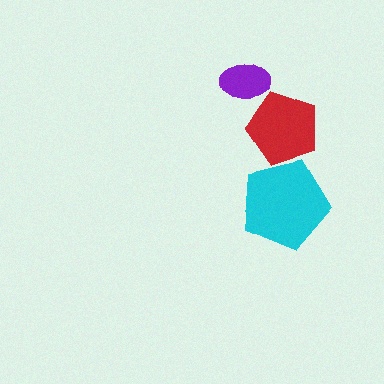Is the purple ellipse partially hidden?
No, no other shape covers it.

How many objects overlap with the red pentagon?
1 object overlaps with the red pentagon.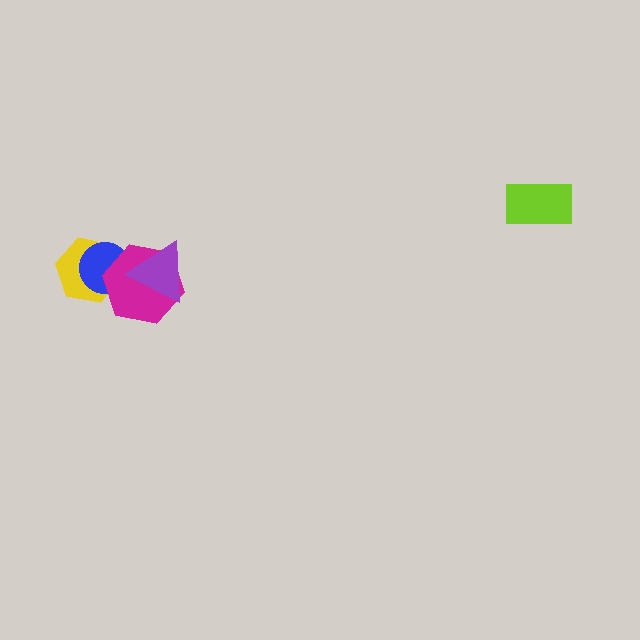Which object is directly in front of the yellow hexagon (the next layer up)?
The blue circle is directly in front of the yellow hexagon.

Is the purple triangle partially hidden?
No, no other shape covers it.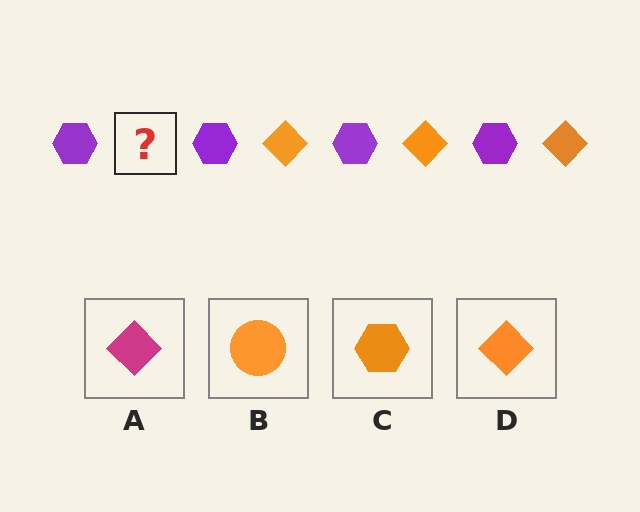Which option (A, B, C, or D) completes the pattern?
D.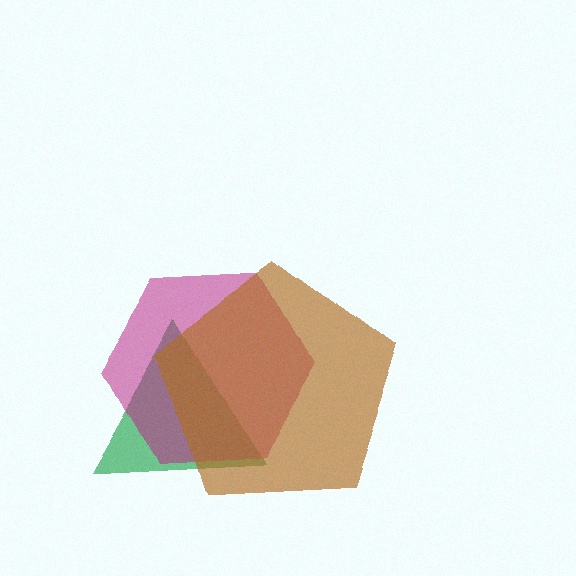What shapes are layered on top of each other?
The layered shapes are: a green triangle, a magenta hexagon, a brown pentagon.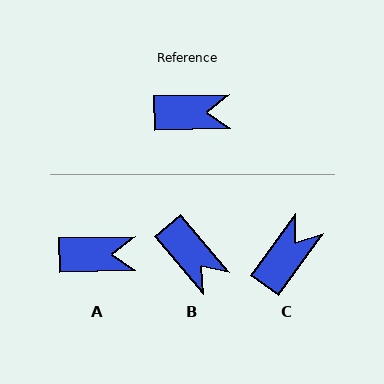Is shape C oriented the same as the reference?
No, it is off by about 53 degrees.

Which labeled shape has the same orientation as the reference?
A.